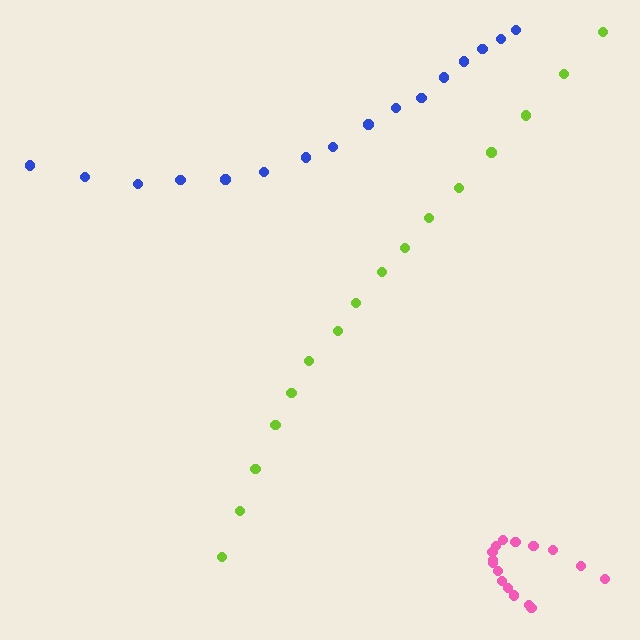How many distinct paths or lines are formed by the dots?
There are 3 distinct paths.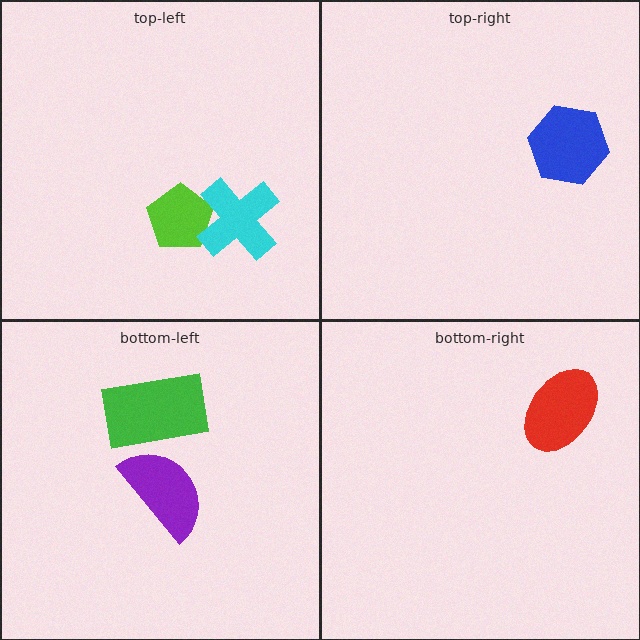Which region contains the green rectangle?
The bottom-left region.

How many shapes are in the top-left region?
2.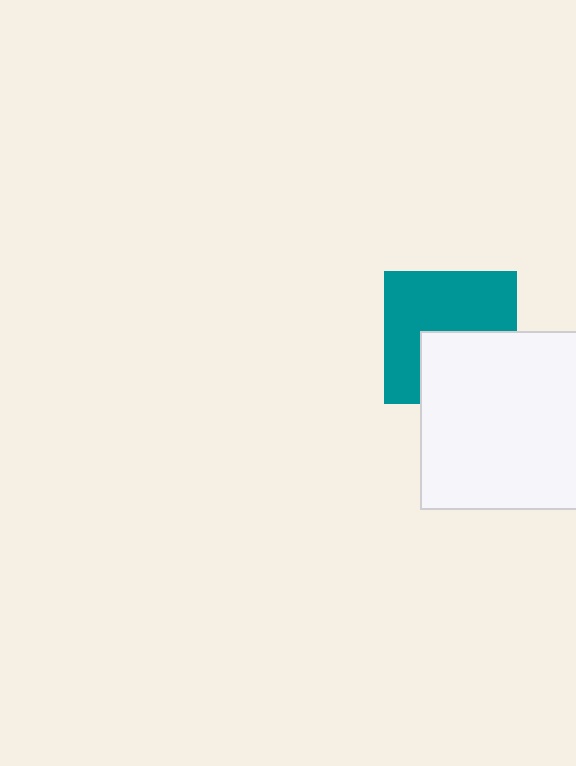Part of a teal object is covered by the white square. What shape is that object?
It is a square.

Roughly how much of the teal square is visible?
About half of it is visible (roughly 60%).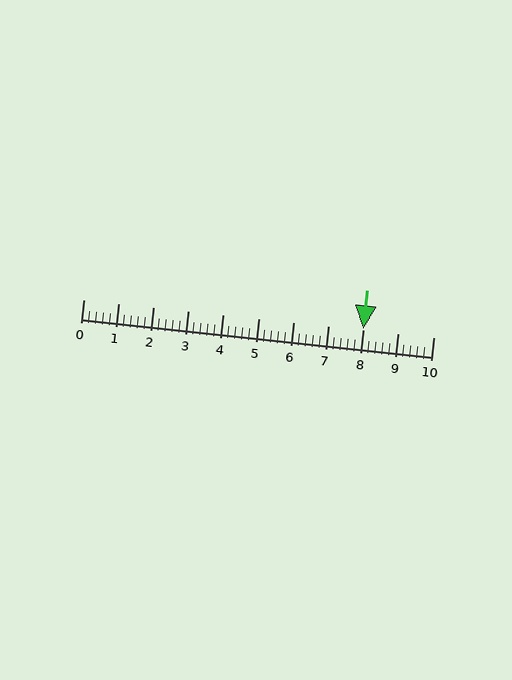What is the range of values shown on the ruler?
The ruler shows values from 0 to 10.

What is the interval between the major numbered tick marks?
The major tick marks are spaced 1 units apart.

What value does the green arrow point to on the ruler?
The green arrow points to approximately 8.0.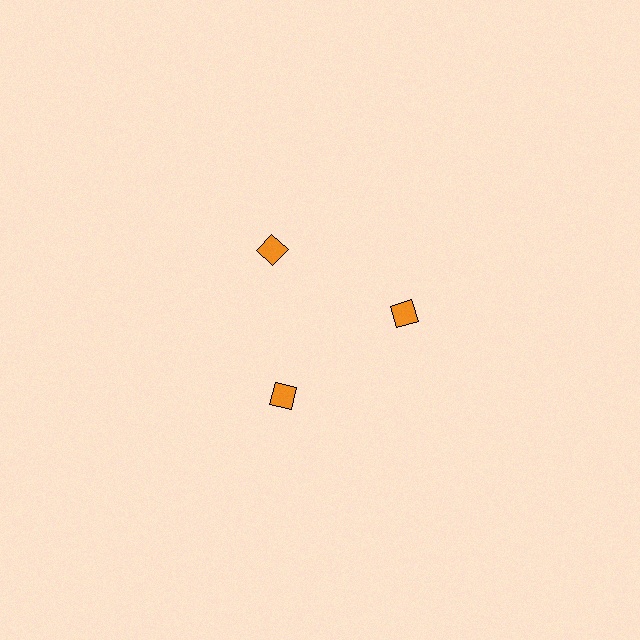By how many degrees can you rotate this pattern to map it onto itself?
The pattern maps onto itself every 120 degrees of rotation.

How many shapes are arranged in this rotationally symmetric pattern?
There are 3 shapes, arranged in 3 groups of 1.